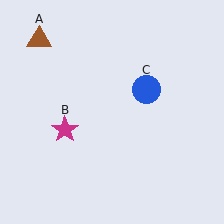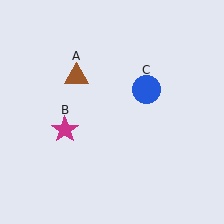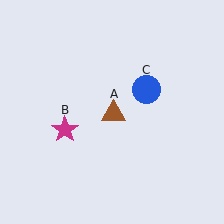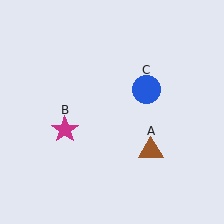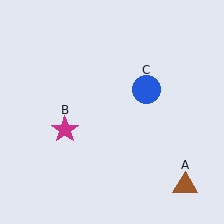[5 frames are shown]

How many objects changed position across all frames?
1 object changed position: brown triangle (object A).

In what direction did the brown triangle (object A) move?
The brown triangle (object A) moved down and to the right.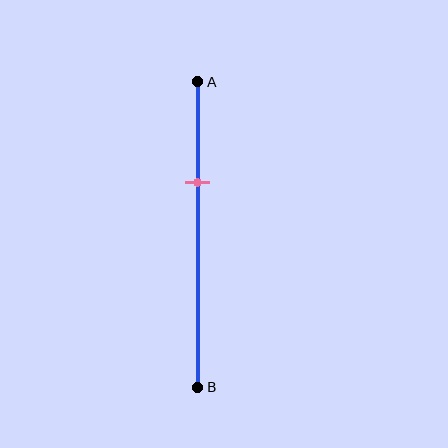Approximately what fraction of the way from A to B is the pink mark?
The pink mark is approximately 35% of the way from A to B.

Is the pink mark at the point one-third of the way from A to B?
Yes, the mark is approximately at the one-third point.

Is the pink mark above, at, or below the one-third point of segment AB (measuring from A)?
The pink mark is approximately at the one-third point of segment AB.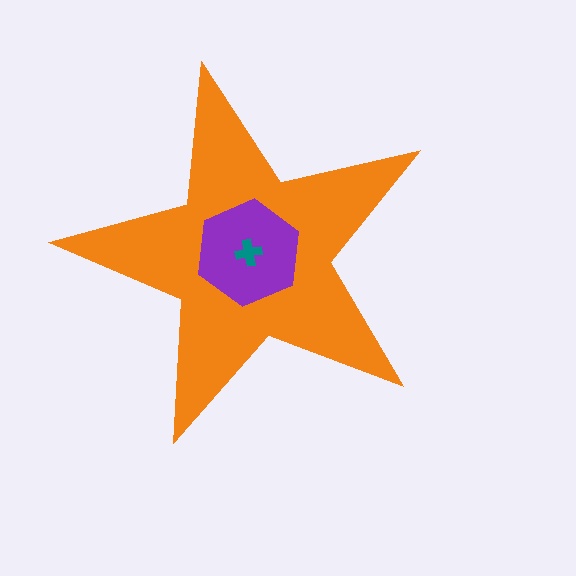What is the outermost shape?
The orange star.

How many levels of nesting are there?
3.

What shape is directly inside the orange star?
The purple hexagon.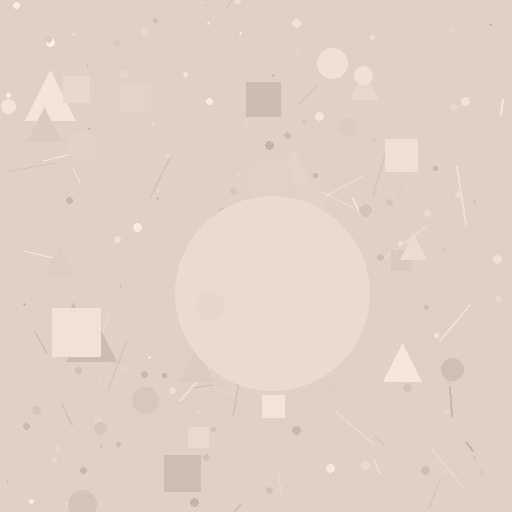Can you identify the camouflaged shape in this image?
The camouflaged shape is a circle.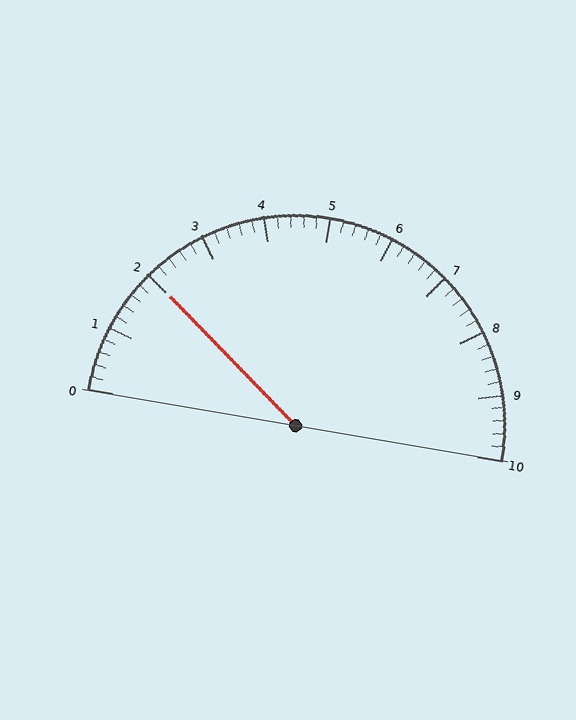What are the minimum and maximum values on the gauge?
The gauge ranges from 0 to 10.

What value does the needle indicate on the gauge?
The needle indicates approximately 2.0.